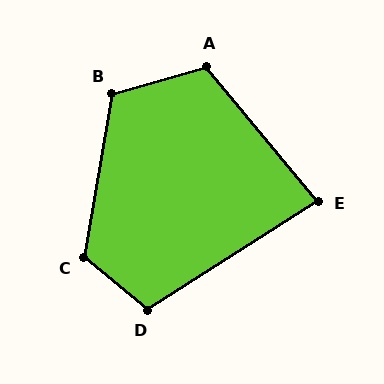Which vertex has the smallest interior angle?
E, at approximately 83 degrees.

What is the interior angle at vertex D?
Approximately 108 degrees (obtuse).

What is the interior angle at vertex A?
Approximately 113 degrees (obtuse).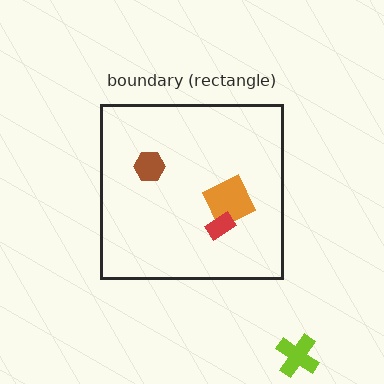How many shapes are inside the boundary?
3 inside, 1 outside.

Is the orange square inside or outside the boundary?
Inside.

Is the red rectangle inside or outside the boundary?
Inside.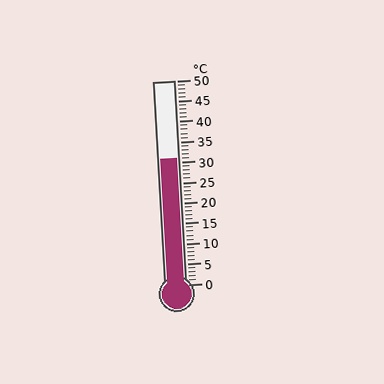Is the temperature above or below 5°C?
The temperature is above 5°C.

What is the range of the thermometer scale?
The thermometer scale ranges from 0°C to 50°C.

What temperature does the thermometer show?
The thermometer shows approximately 31°C.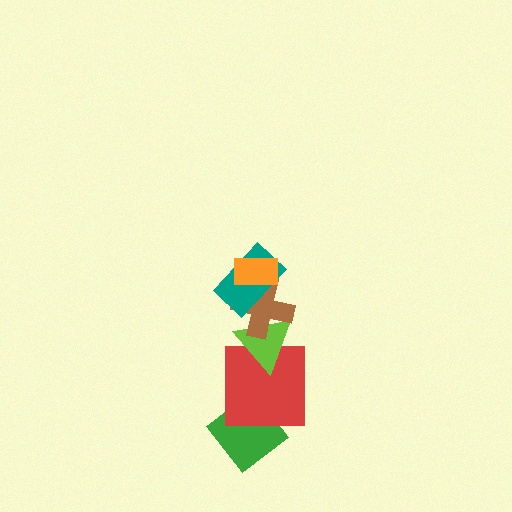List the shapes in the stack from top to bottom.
From top to bottom: the orange rectangle, the teal rectangle, the brown cross, the lime triangle, the red square, the green diamond.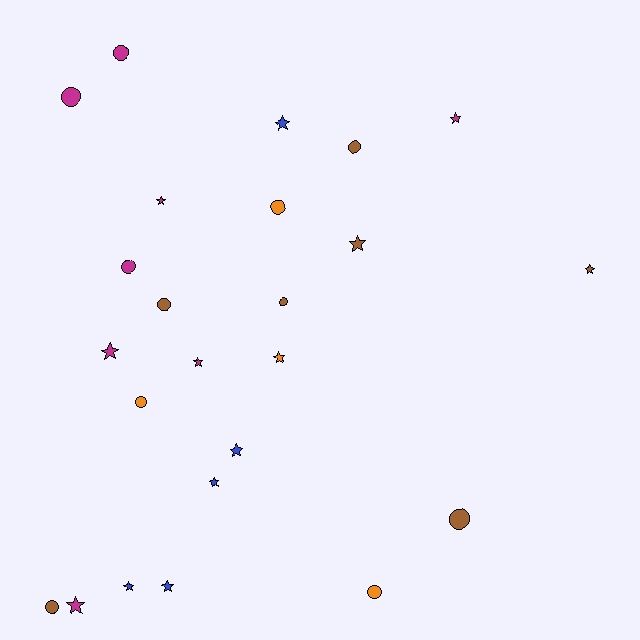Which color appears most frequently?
Magenta, with 8 objects.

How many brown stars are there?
There are 2 brown stars.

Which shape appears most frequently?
Star, with 13 objects.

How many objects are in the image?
There are 24 objects.